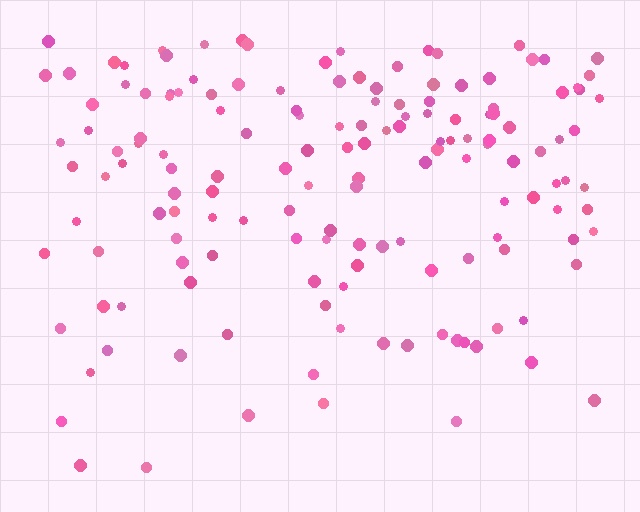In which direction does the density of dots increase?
From bottom to top, with the top side densest.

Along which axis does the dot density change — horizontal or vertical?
Vertical.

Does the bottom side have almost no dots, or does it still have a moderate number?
Still a moderate number, just noticeably fewer than the top.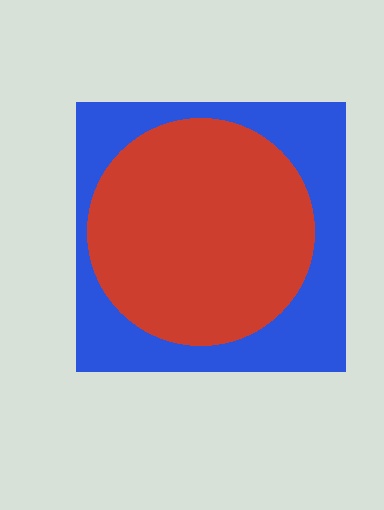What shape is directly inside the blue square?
The red circle.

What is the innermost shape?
The red circle.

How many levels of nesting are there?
2.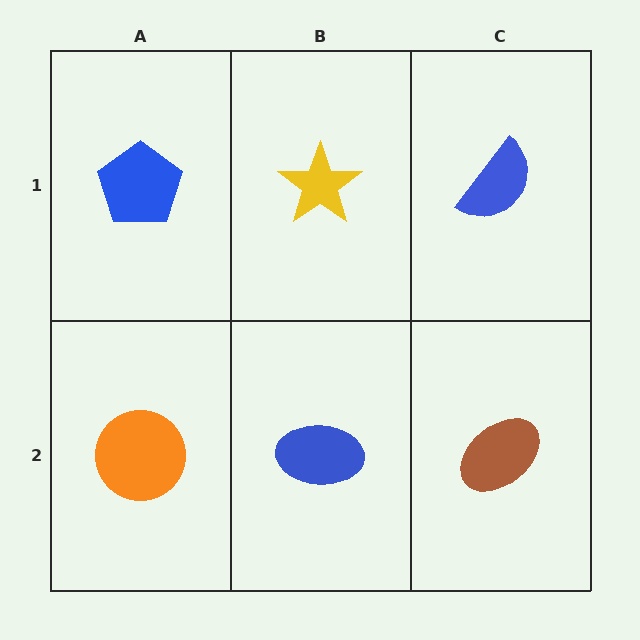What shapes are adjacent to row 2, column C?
A blue semicircle (row 1, column C), a blue ellipse (row 2, column B).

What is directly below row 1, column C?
A brown ellipse.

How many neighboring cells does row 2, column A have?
2.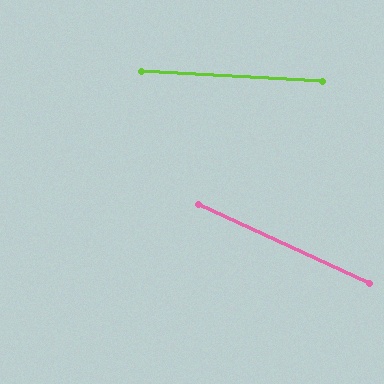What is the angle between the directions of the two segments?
Approximately 22 degrees.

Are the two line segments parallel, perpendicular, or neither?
Neither parallel nor perpendicular — they differ by about 22°.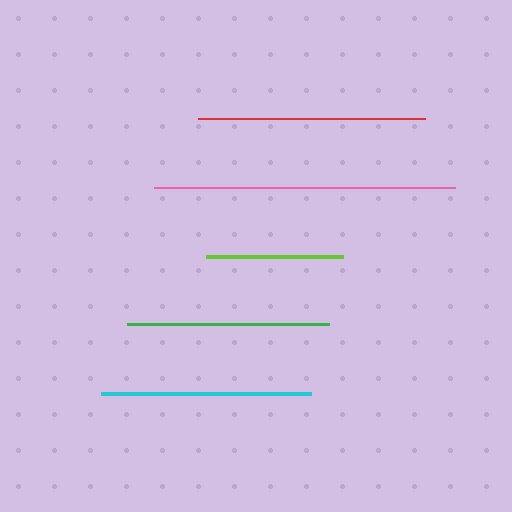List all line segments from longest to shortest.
From longest to shortest: pink, red, cyan, green, lime.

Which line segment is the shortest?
The lime line is the shortest at approximately 137 pixels.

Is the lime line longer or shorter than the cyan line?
The cyan line is longer than the lime line.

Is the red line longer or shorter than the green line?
The red line is longer than the green line.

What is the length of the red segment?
The red segment is approximately 227 pixels long.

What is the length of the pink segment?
The pink segment is approximately 301 pixels long.